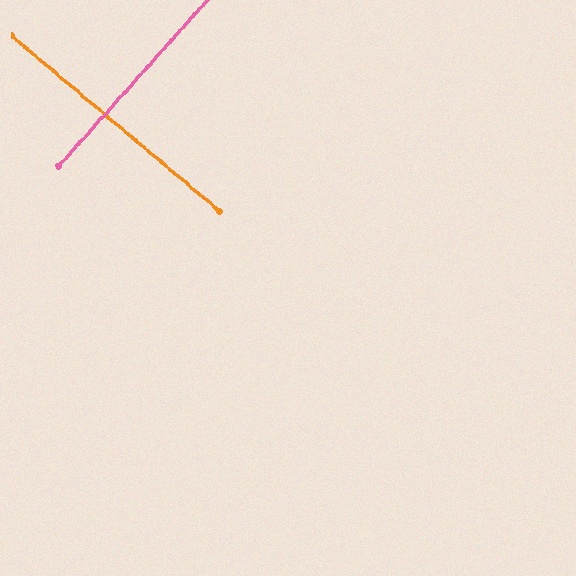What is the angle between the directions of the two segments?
Approximately 88 degrees.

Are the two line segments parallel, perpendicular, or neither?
Perpendicular — they meet at approximately 88°.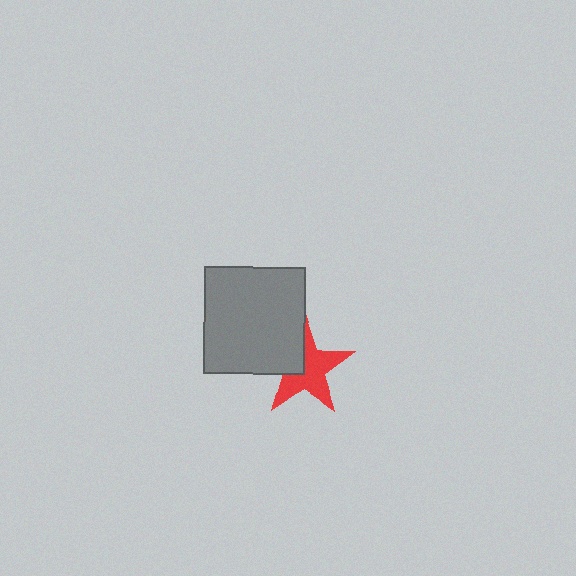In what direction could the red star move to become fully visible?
The red star could move toward the lower-right. That would shift it out from behind the gray rectangle entirely.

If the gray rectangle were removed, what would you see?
You would see the complete red star.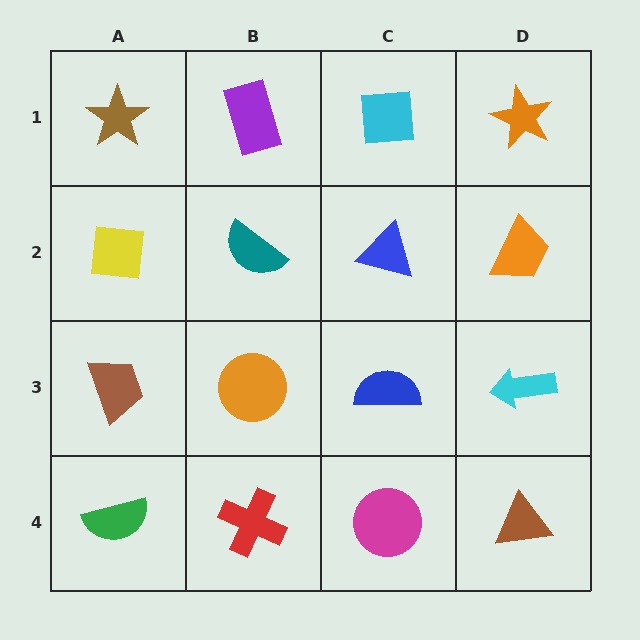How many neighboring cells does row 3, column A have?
3.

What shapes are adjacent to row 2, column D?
An orange star (row 1, column D), a cyan arrow (row 3, column D), a blue triangle (row 2, column C).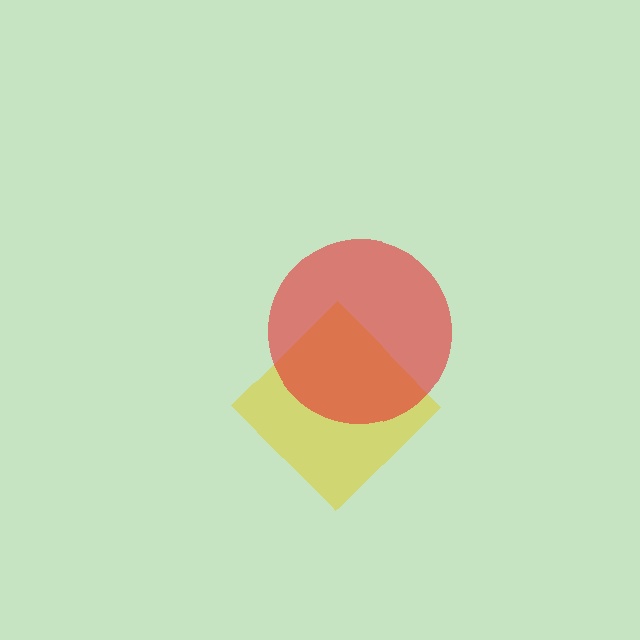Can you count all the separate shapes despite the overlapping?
Yes, there are 2 separate shapes.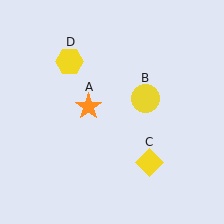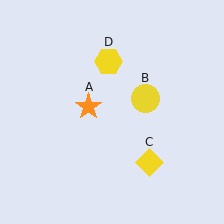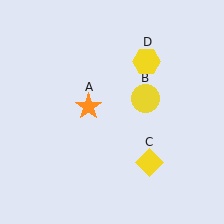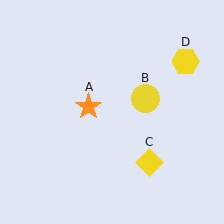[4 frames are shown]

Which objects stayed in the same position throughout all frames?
Orange star (object A) and yellow circle (object B) and yellow diamond (object C) remained stationary.